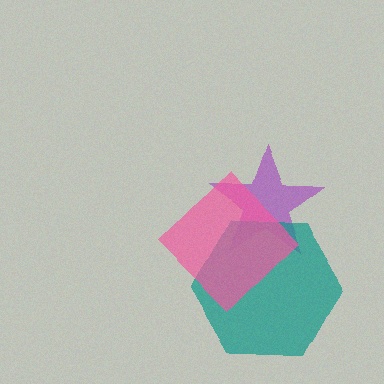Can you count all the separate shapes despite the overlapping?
Yes, there are 3 separate shapes.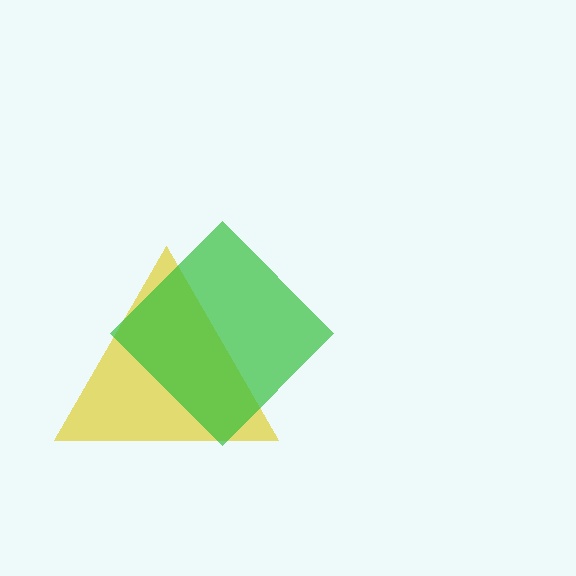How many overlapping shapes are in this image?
There are 2 overlapping shapes in the image.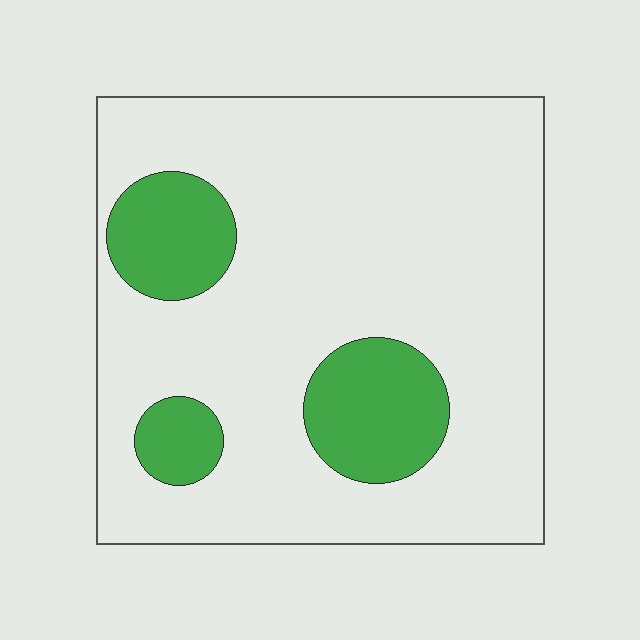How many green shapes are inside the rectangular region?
3.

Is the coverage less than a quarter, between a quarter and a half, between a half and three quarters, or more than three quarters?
Less than a quarter.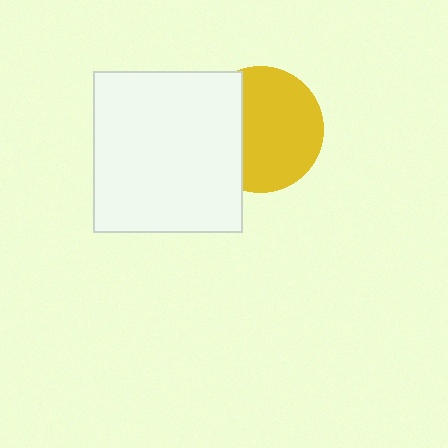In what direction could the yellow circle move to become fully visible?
The yellow circle could move right. That would shift it out from behind the white rectangle entirely.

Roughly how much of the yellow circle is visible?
Most of it is visible (roughly 67%).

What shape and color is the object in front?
The object in front is a white rectangle.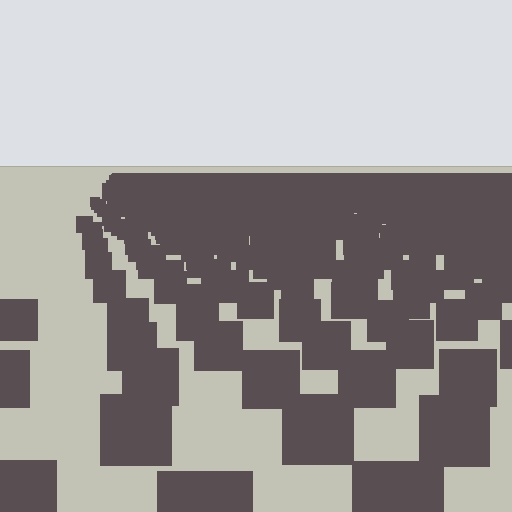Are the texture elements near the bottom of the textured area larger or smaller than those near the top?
Larger. Near the bottom, elements are closer to the viewer and appear at a bigger on-screen size.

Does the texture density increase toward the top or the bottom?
Density increases toward the top.